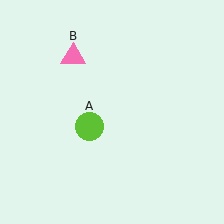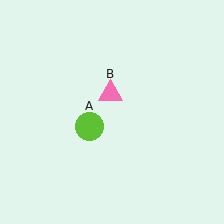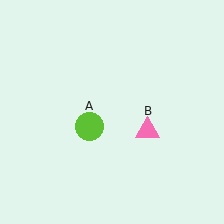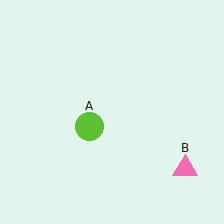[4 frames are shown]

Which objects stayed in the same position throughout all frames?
Lime circle (object A) remained stationary.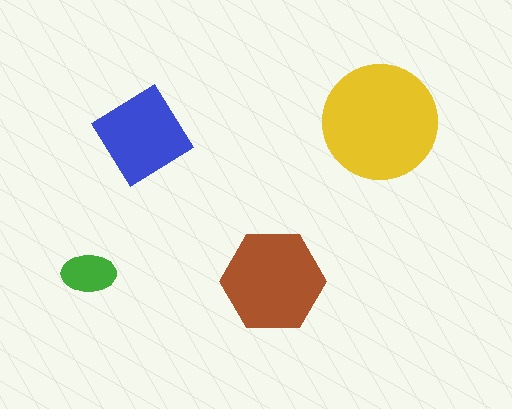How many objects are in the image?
There are 4 objects in the image.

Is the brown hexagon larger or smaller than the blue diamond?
Larger.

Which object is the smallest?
The green ellipse.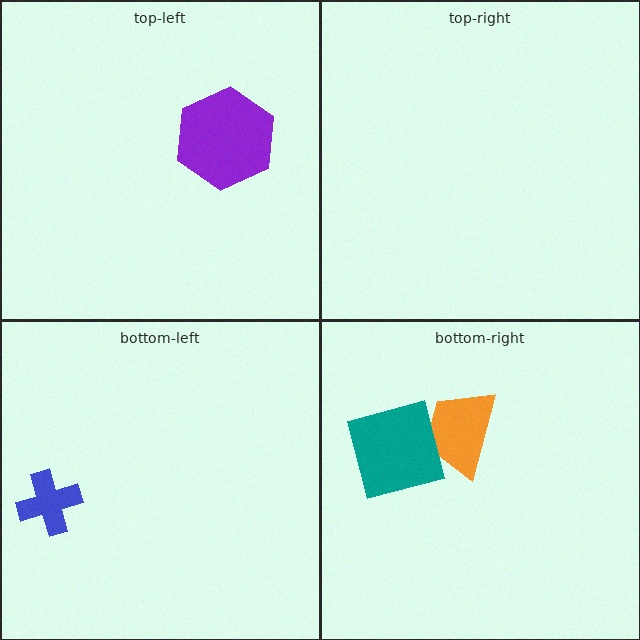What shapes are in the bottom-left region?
The blue cross.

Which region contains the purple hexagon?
The top-left region.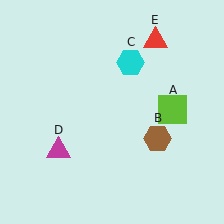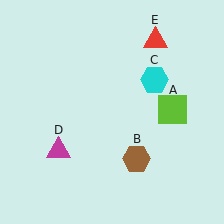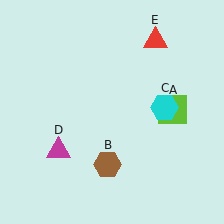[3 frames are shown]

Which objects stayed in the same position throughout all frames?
Lime square (object A) and magenta triangle (object D) and red triangle (object E) remained stationary.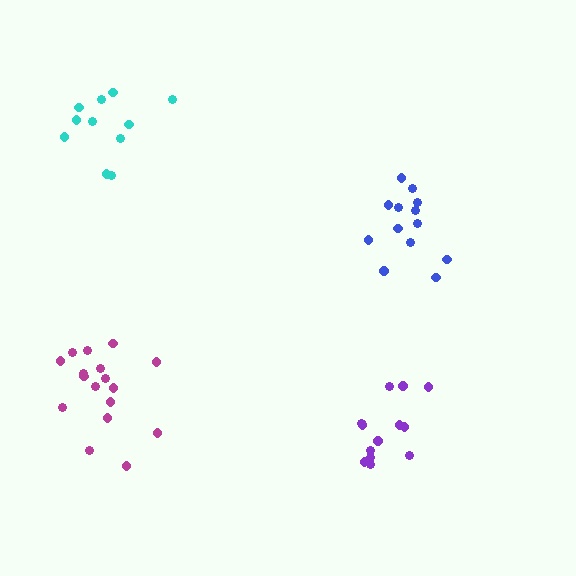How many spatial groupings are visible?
There are 4 spatial groupings.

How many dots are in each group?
Group 1: 14 dots, Group 2: 17 dots, Group 3: 11 dots, Group 4: 13 dots (55 total).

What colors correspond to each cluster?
The clusters are colored: purple, magenta, cyan, blue.